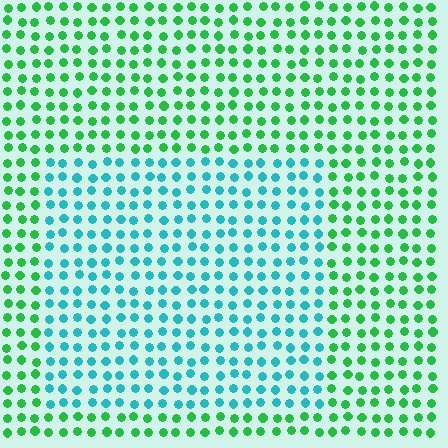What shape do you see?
I see a rectangle.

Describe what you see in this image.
The image is filled with small green elements in a uniform arrangement. A rectangle-shaped region is visible where the elements are tinted to a slightly different hue, forming a subtle color boundary.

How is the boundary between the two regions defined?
The boundary is defined purely by a slight shift in hue (about 50 degrees). Spacing, size, and orientation are identical on both sides.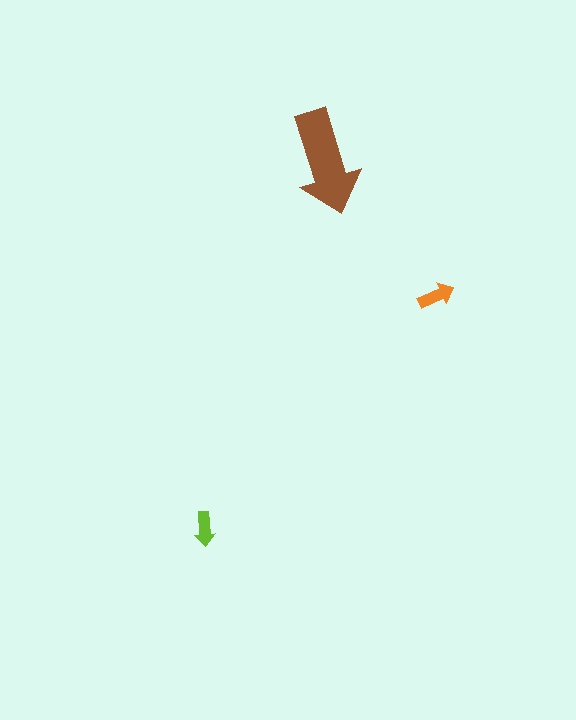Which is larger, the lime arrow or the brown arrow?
The brown one.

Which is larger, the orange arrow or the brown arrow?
The brown one.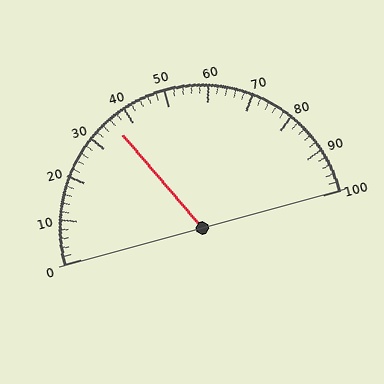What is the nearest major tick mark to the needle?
The nearest major tick mark is 40.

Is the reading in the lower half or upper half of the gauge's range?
The reading is in the lower half of the range (0 to 100).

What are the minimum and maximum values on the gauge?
The gauge ranges from 0 to 100.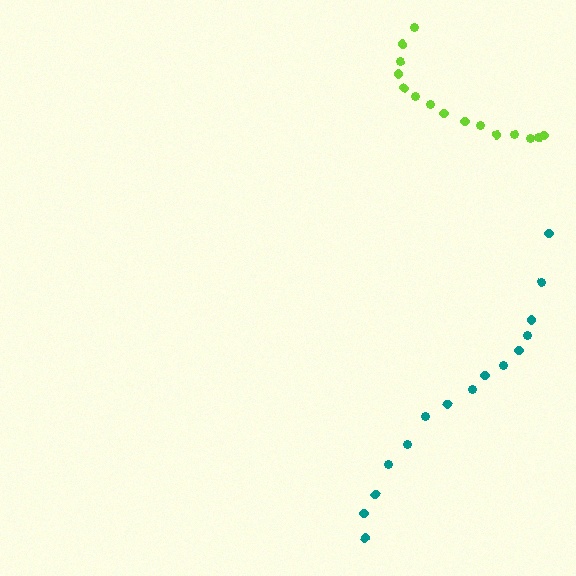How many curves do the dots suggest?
There are 2 distinct paths.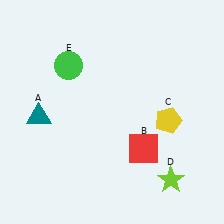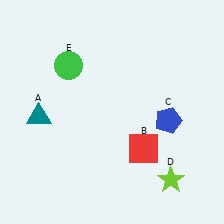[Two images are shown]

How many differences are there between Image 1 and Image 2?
There is 1 difference between the two images.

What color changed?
The pentagon (C) changed from yellow in Image 1 to blue in Image 2.